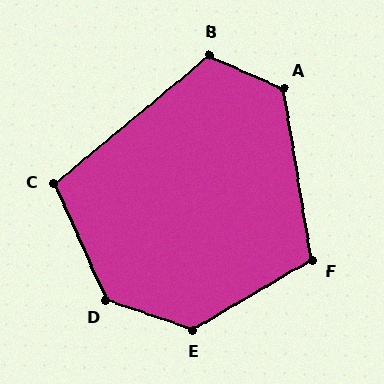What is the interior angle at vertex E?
Approximately 131 degrees (obtuse).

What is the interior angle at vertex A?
Approximately 124 degrees (obtuse).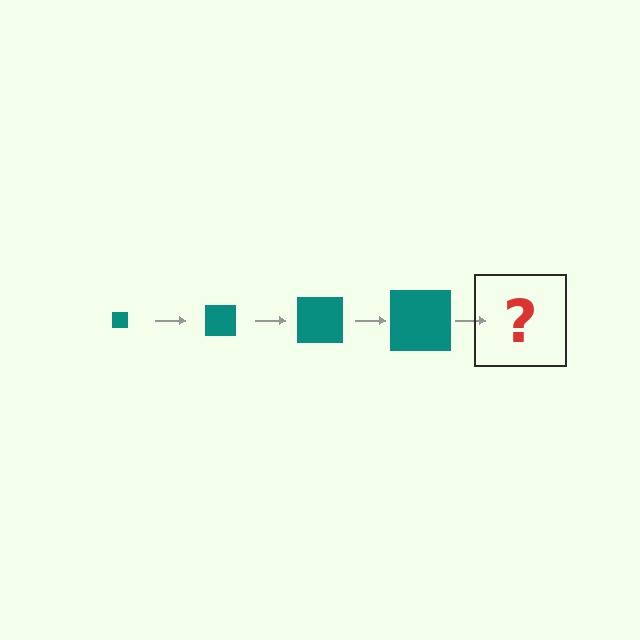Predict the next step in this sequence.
The next step is a teal square, larger than the previous one.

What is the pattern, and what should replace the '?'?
The pattern is that the square gets progressively larger each step. The '?' should be a teal square, larger than the previous one.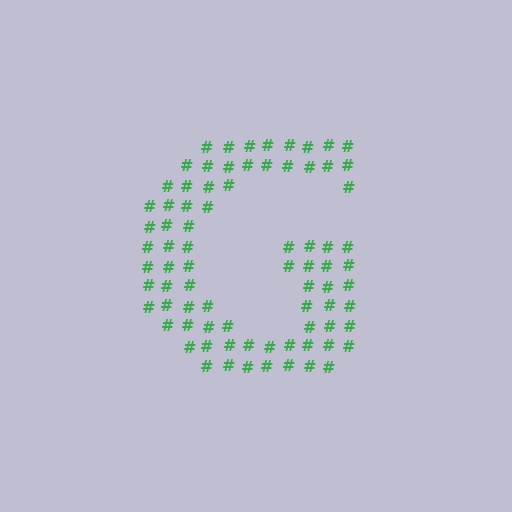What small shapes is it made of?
It is made of small hash symbols.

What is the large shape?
The large shape is the letter G.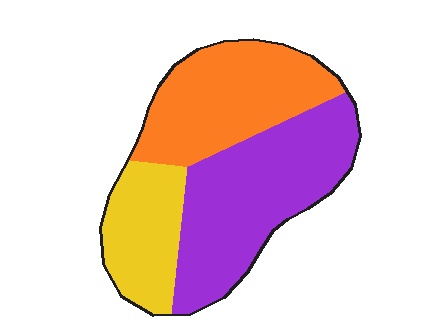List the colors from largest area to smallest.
From largest to smallest: purple, orange, yellow.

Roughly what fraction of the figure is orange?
Orange takes up about one third (1/3) of the figure.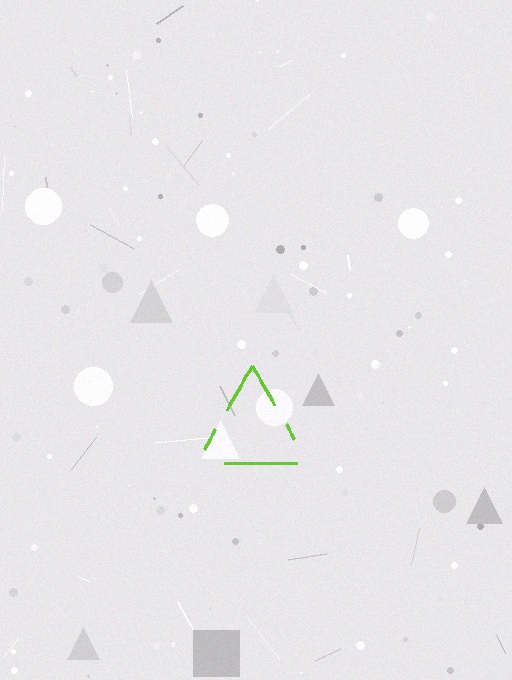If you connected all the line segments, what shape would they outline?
They would outline a triangle.